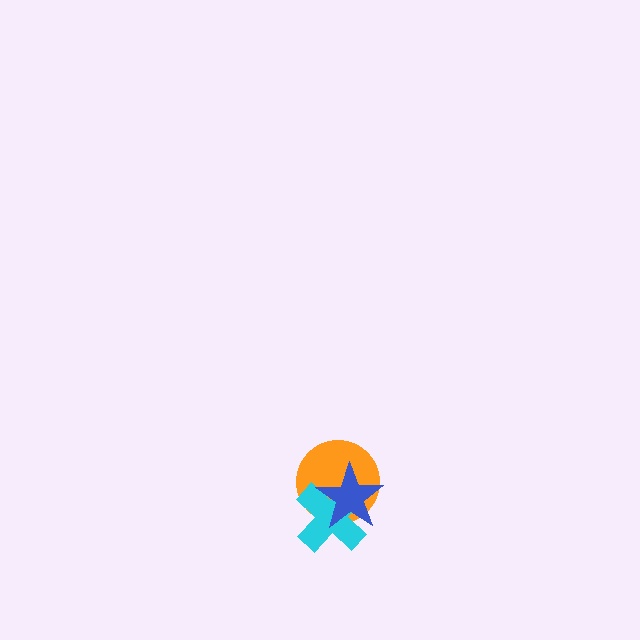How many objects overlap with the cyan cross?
2 objects overlap with the cyan cross.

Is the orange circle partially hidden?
Yes, it is partially covered by another shape.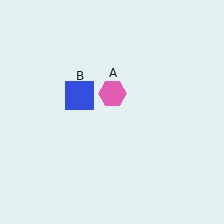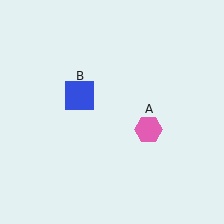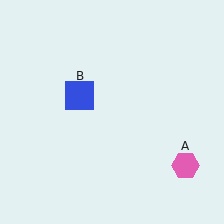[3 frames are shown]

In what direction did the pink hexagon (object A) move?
The pink hexagon (object A) moved down and to the right.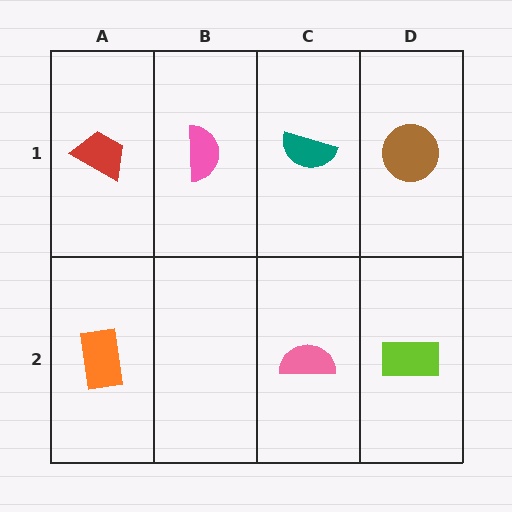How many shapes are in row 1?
4 shapes.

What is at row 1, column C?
A teal semicircle.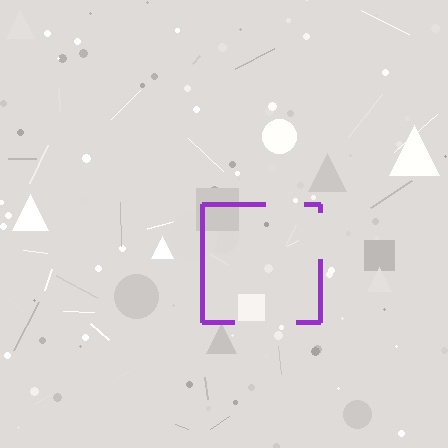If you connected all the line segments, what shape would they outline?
They would outline a square.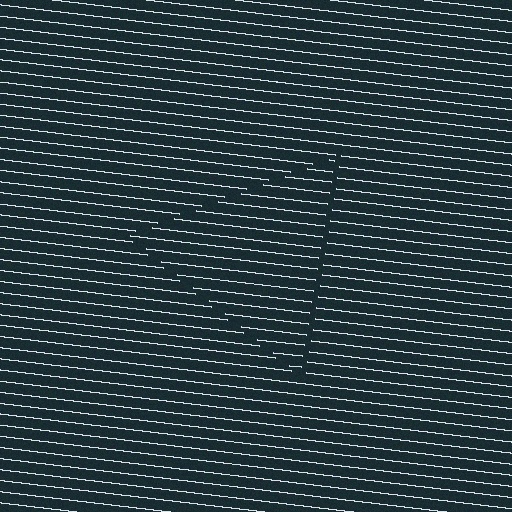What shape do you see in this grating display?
An illusory triangle. The interior of the shape contains the same grating, shifted by half a period — the contour is defined by the phase discontinuity where line-ends from the inner and outer gratings abut.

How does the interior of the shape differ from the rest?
The interior of the shape contains the same grating, shifted by half a period — the contour is defined by the phase discontinuity where line-ends from the inner and outer gratings abut.